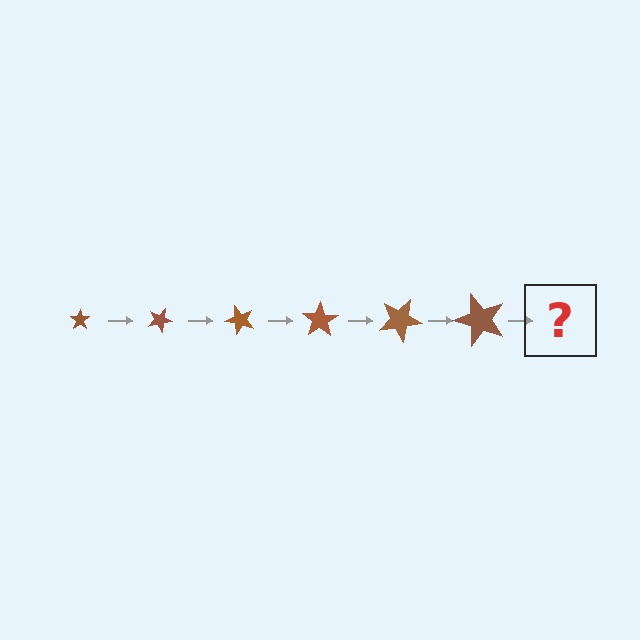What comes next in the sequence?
The next element should be a star, larger than the previous one and rotated 150 degrees from the start.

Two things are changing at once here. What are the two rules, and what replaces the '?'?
The two rules are that the star grows larger each step and it rotates 25 degrees each step. The '?' should be a star, larger than the previous one and rotated 150 degrees from the start.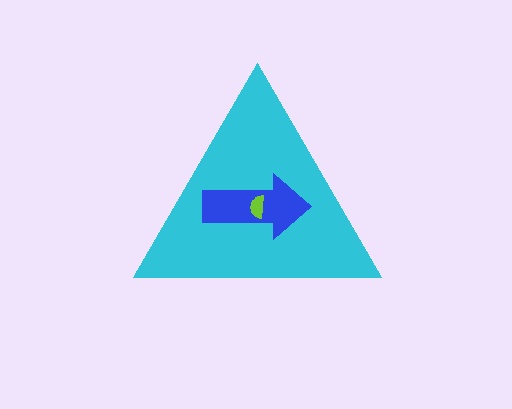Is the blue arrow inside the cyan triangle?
Yes.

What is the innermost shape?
The lime semicircle.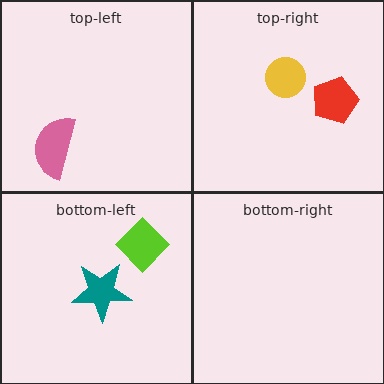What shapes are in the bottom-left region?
The lime diamond, the teal star.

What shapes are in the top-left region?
The pink semicircle.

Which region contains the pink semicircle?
The top-left region.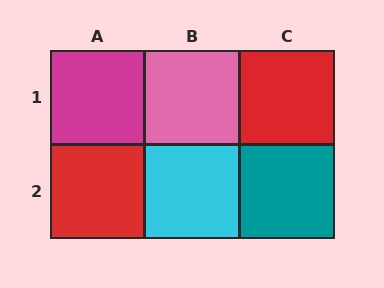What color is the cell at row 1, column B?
Pink.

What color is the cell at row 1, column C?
Red.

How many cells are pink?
1 cell is pink.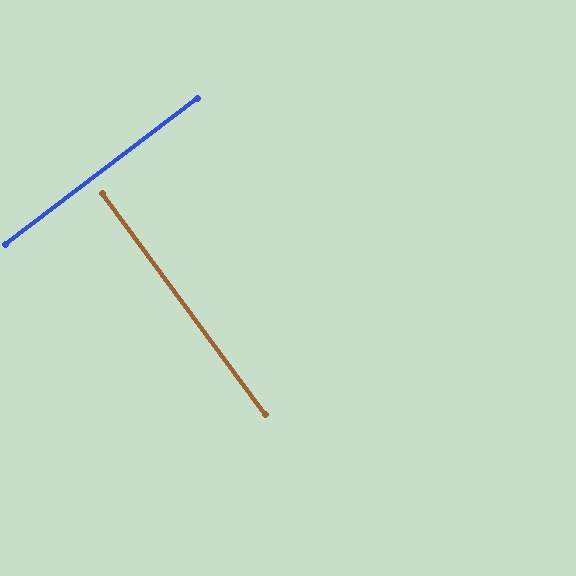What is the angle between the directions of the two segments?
Approximately 89 degrees.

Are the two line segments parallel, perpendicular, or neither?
Perpendicular — they meet at approximately 89°.